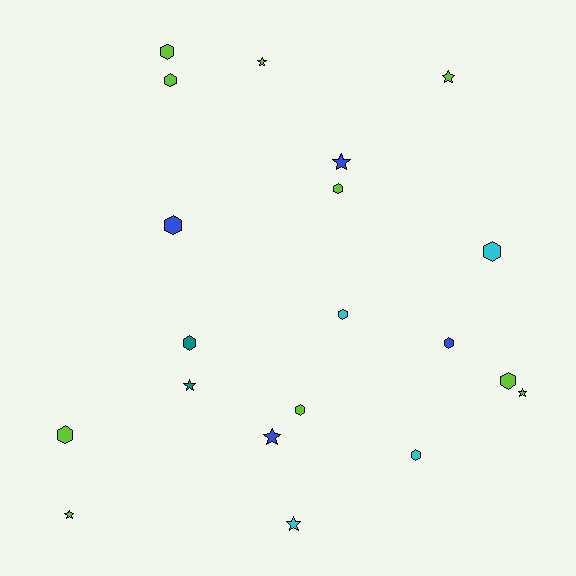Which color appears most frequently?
Lime, with 10 objects.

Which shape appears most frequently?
Hexagon, with 12 objects.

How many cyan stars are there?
There is 1 cyan star.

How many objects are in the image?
There are 20 objects.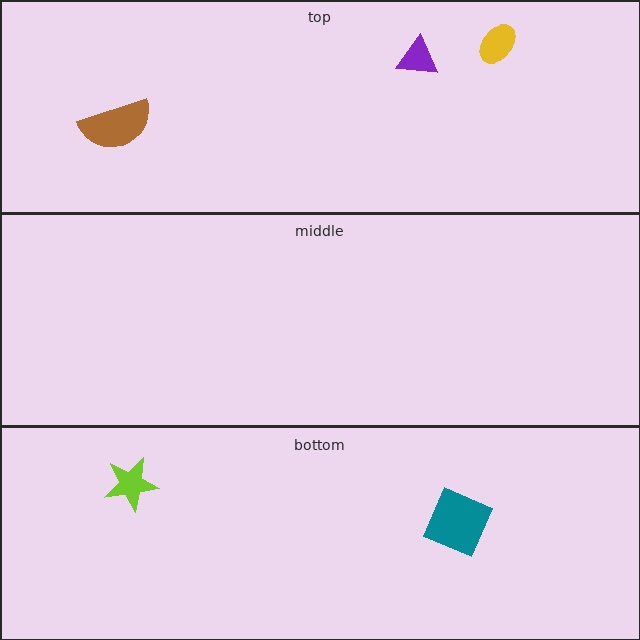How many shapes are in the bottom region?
2.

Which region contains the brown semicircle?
The top region.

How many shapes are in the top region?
3.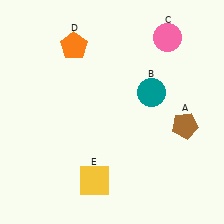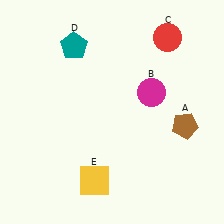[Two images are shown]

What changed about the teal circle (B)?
In Image 1, B is teal. In Image 2, it changed to magenta.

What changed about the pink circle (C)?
In Image 1, C is pink. In Image 2, it changed to red.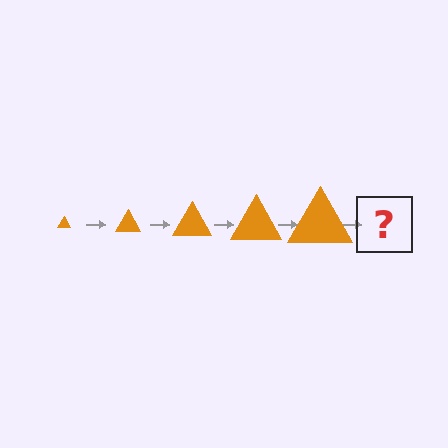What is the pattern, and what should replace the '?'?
The pattern is that the triangle gets progressively larger each step. The '?' should be an orange triangle, larger than the previous one.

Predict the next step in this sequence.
The next step is an orange triangle, larger than the previous one.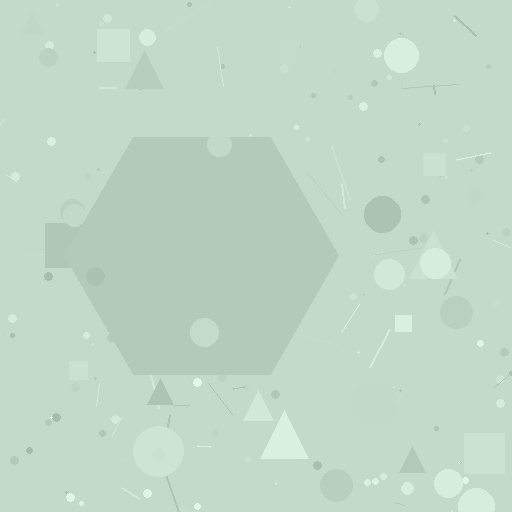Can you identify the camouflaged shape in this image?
The camouflaged shape is a hexagon.